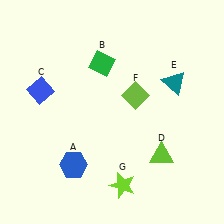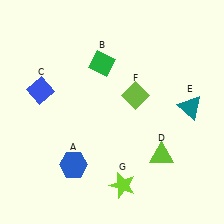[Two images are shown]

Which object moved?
The teal triangle (E) moved down.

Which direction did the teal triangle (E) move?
The teal triangle (E) moved down.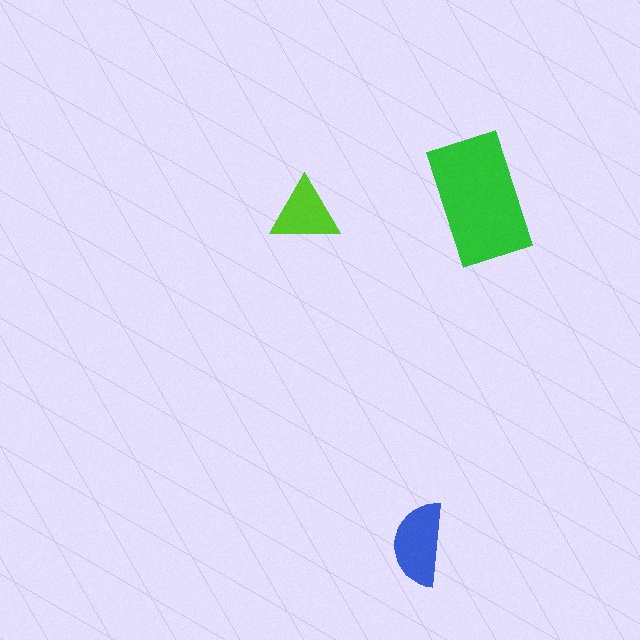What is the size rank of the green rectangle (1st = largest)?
1st.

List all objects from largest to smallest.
The green rectangle, the blue semicircle, the lime triangle.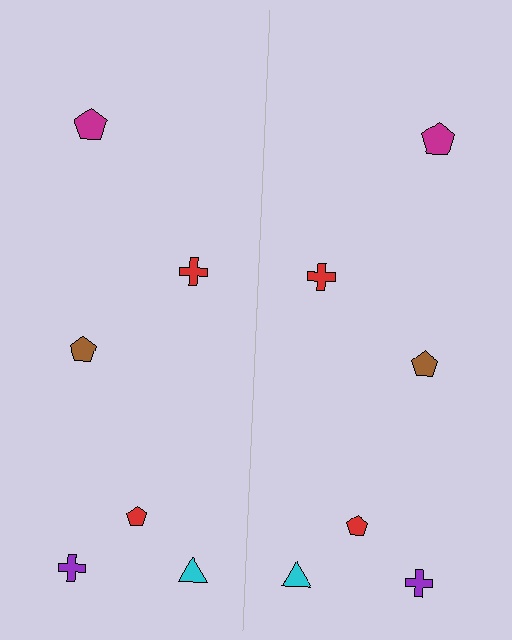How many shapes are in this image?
There are 12 shapes in this image.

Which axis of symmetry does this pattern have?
The pattern has a vertical axis of symmetry running through the center of the image.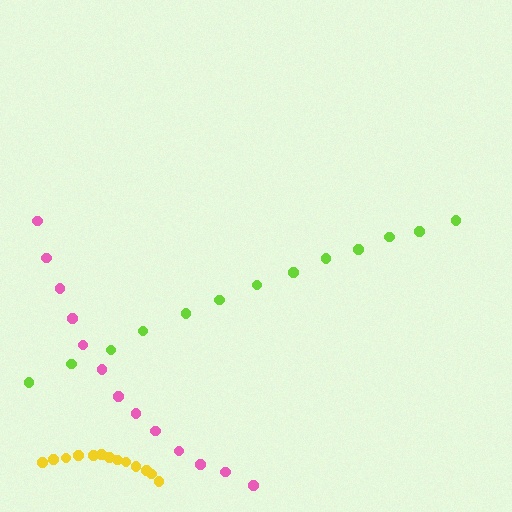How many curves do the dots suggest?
There are 3 distinct paths.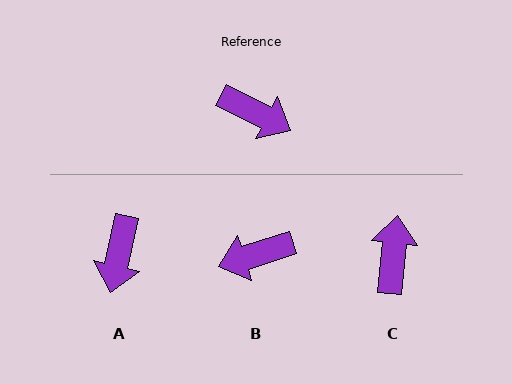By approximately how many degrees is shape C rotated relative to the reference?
Approximately 111 degrees counter-clockwise.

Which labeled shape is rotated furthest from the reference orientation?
B, about 135 degrees away.